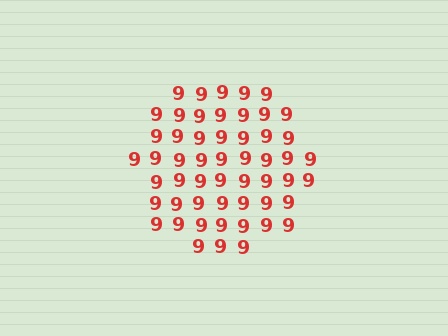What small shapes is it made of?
It is made of small digit 9's.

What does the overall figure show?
The overall figure shows a circle.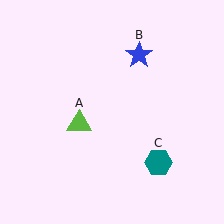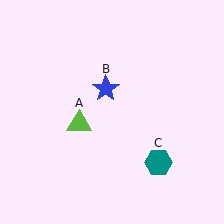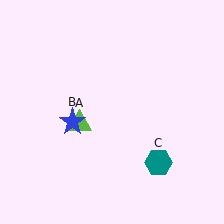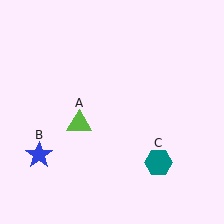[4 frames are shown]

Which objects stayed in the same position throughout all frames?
Lime triangle (object A) and teal hexagon (object C) remained stationary.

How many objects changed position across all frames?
1 object changed position: blue star (object B).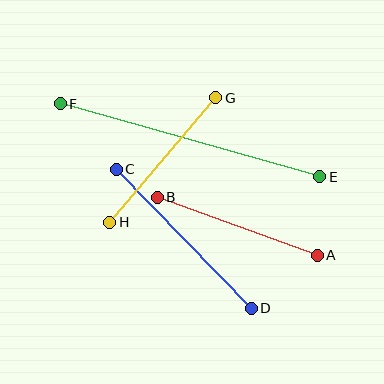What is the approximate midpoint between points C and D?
The midpoint is at approximately (184, 239) pixels.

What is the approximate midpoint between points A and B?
The midpoint is at approximately (237, 226) pixels.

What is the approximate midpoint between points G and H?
The midpoint is at approximately (163, 160) pixels.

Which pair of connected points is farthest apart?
Points E and F are farthest apart.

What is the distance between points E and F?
The distance is approximately 270 pixels.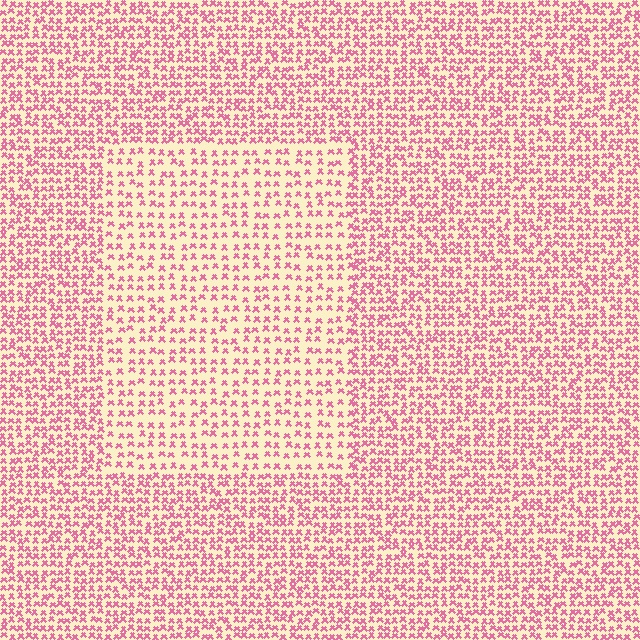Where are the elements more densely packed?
The elements are more densely packed outside the rectangle boundary.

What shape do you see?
I see a rectangle.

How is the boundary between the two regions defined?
The boundary is defined by a change in element density (approximately 1.7x ratio). All elements are the same color, size, and shape.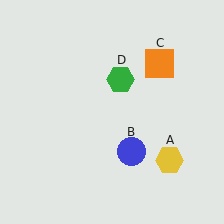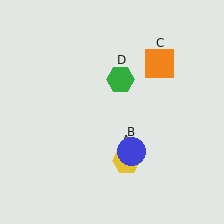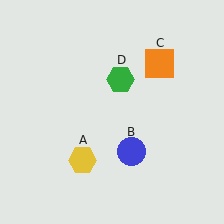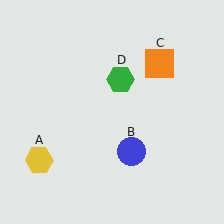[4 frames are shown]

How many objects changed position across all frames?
1 object changed position: yellow hexagon (object A).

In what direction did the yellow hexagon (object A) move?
The yellow hexagon (object A) moved left.